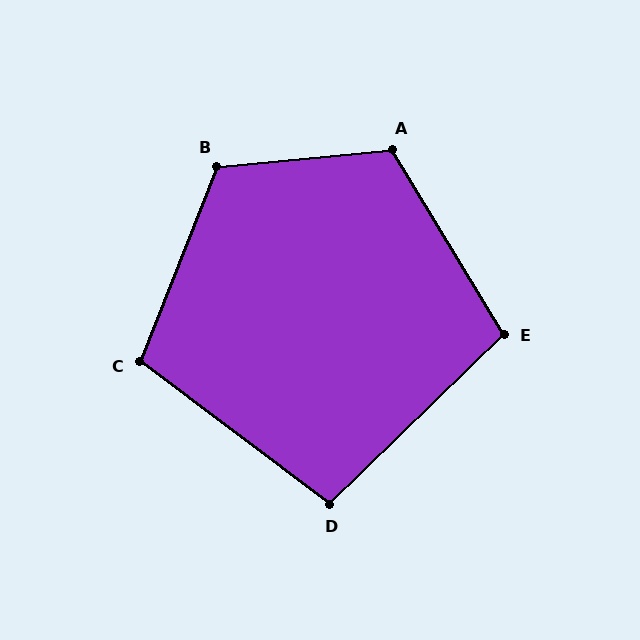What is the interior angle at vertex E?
Approximately 103 degrees (obtuse).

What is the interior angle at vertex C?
Approximately 105 degrees (obtuse).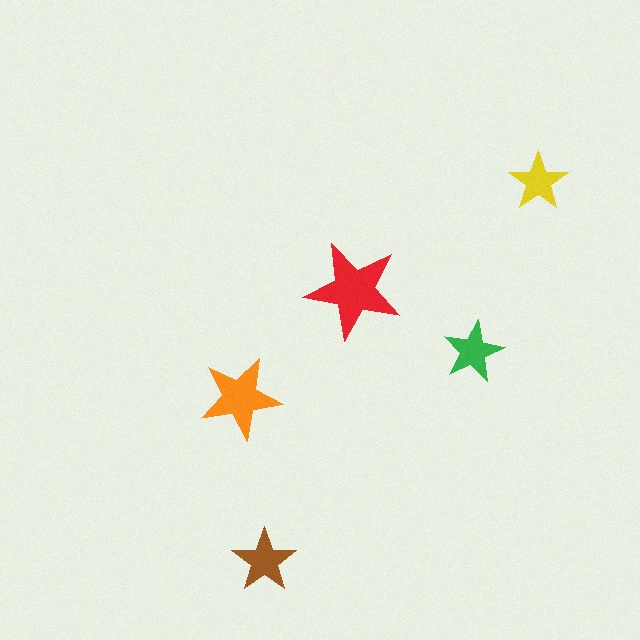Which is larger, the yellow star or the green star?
The green one.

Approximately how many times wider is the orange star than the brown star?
About 1.5 times wider.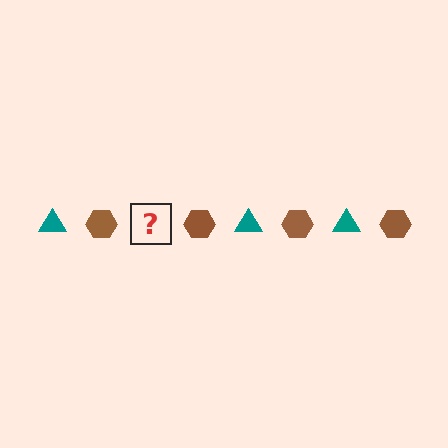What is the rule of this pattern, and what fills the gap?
The rule is that the pattern alternates between teal triangle and brown hexagon. The gap should be filled with a teal triangle.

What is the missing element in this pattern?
The missing element is a teal triangle.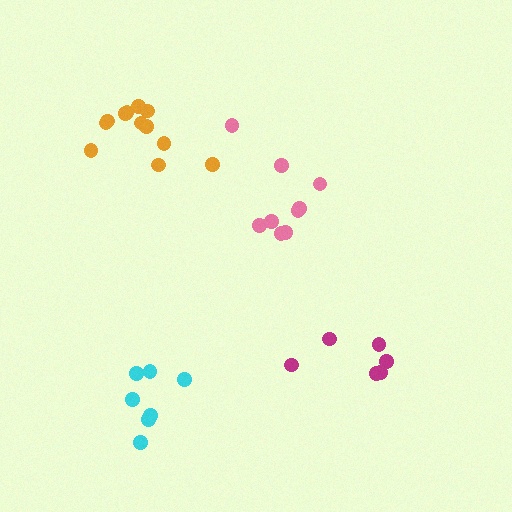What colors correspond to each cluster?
The clusters are colored: pink, cyan, magenta, orange.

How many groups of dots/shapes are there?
There are 4 groups.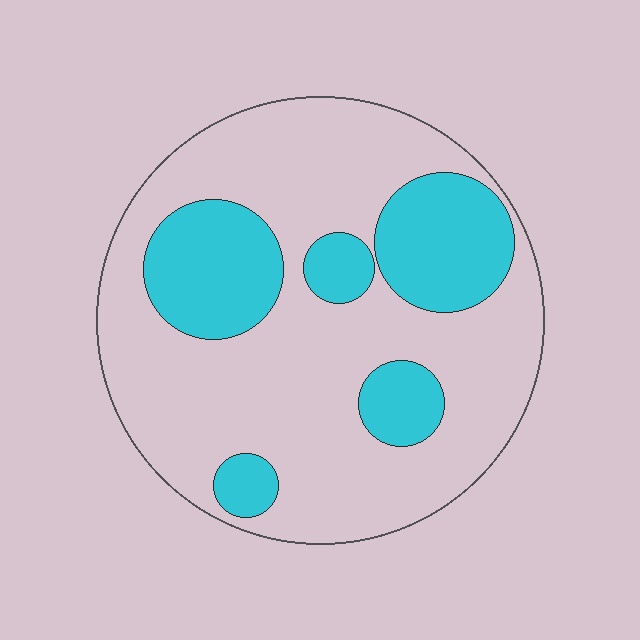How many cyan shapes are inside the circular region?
5.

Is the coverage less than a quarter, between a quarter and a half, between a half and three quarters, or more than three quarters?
Between a quarter and a half.